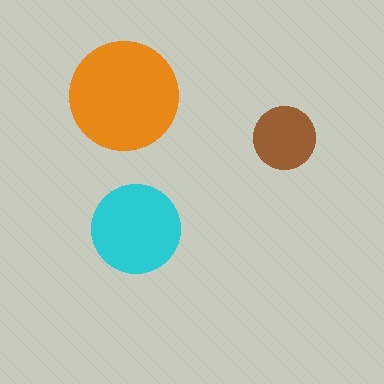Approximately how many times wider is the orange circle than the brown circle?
About 1.5 times wider.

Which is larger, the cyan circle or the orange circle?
The orange one.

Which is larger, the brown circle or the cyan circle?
The cyan one.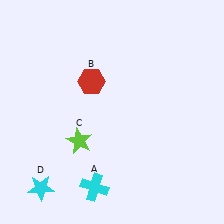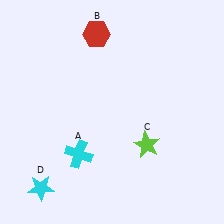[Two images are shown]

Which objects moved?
The objects that moved are: the cyan cross (A), the red hexagon (B), the lime star (C).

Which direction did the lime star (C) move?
The lime star (C) moved right.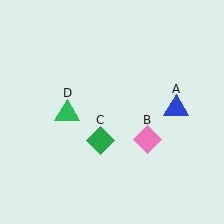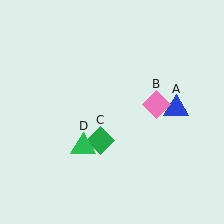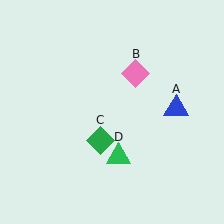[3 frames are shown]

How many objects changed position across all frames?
2 objects changed position: pink diamond (object B), green triangle (object D).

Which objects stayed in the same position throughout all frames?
Blue triangle (object A) and green diamond (object C) remained stationary.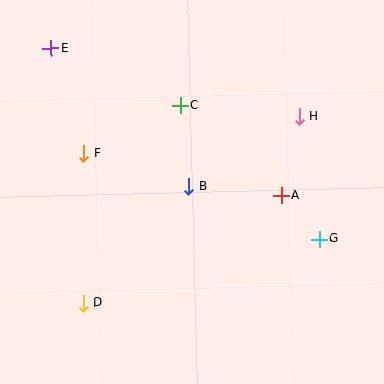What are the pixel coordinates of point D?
Point D is at (83, 303).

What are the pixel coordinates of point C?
Point C is at (180, 106).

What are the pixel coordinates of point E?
Point E is at (51, 48).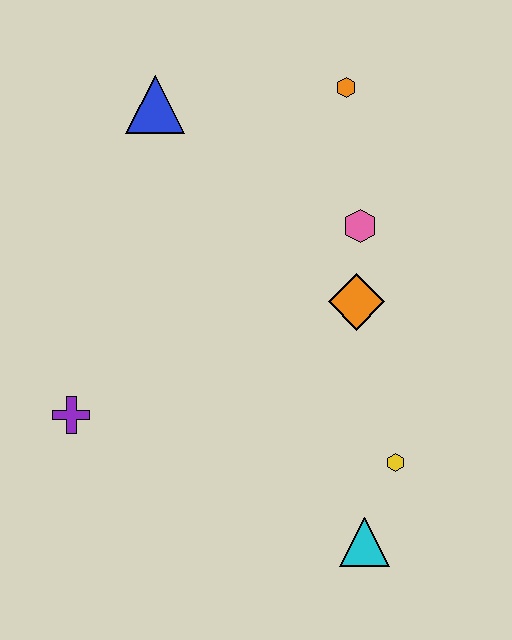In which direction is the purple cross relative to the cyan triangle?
The purple cross is to the left of the cyan triangle.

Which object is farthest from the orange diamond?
The purple cross is farthest from the orange diamond.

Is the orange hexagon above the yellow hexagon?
Yes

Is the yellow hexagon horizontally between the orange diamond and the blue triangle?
No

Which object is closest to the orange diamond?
The pink hexagon is closest to the orange diamond.